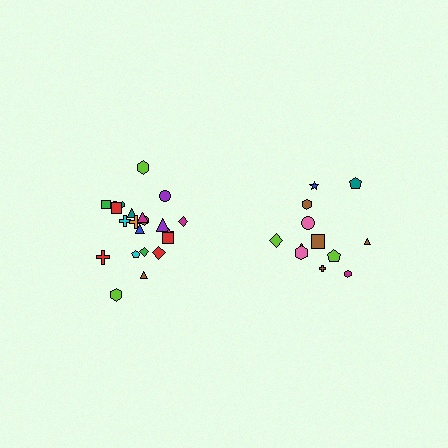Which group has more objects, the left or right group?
The left group.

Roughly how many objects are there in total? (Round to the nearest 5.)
Roughly 35 objects in total.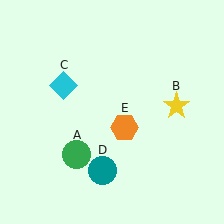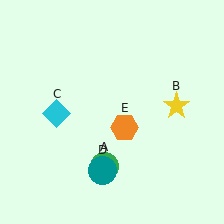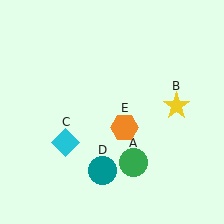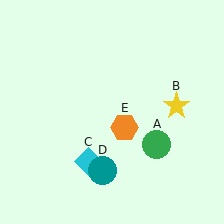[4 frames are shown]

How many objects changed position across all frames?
2 objects changed position: green circle (object A), cyan diamond (object C).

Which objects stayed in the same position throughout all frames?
Yellow star (object B) and teal circle (object D) and orange hexagon (object E) remained stationary.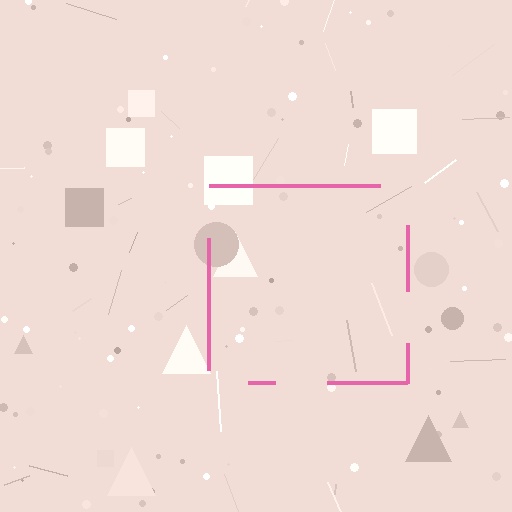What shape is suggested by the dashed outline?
The dashed outline suggests a square.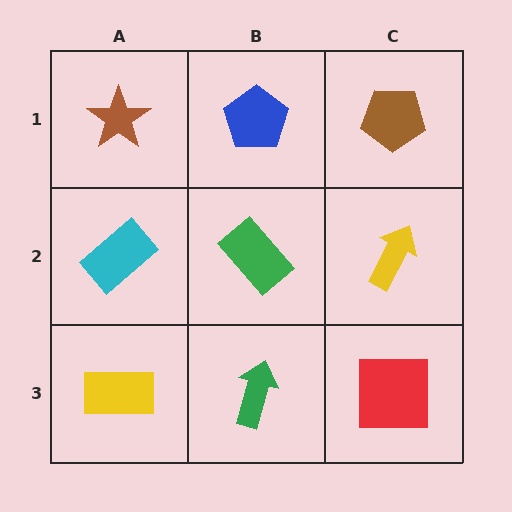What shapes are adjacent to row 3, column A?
A cyan rectangle (row 2, column A), a green arrow (row 3, column B).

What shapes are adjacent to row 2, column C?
A brown pentagon (row 1, column C), a red square (row 3, column C), a green rectangle (row 2, column B).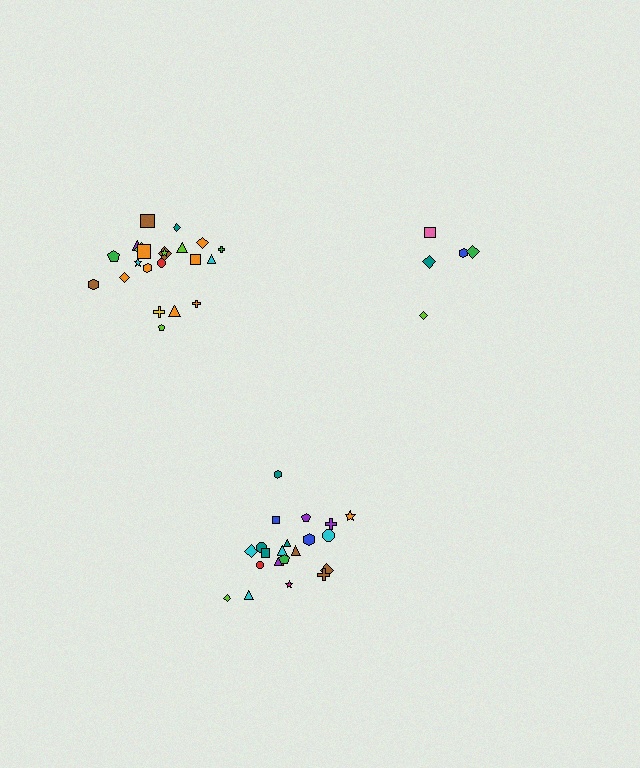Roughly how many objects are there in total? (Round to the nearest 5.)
Roughly 50 objects in total.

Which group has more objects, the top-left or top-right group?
The top-left group.